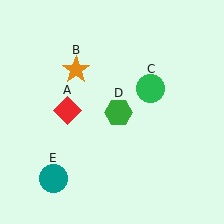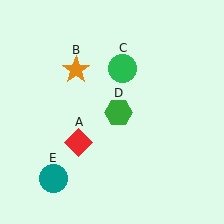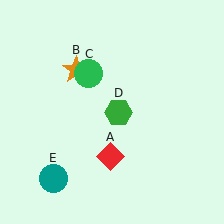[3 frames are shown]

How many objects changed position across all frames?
2 objects changed position: red diamond (object A), green circle (object C).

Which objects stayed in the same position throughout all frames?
Orange star (object B) and green hexagon (object D) and teal circle (object E) remained stationary.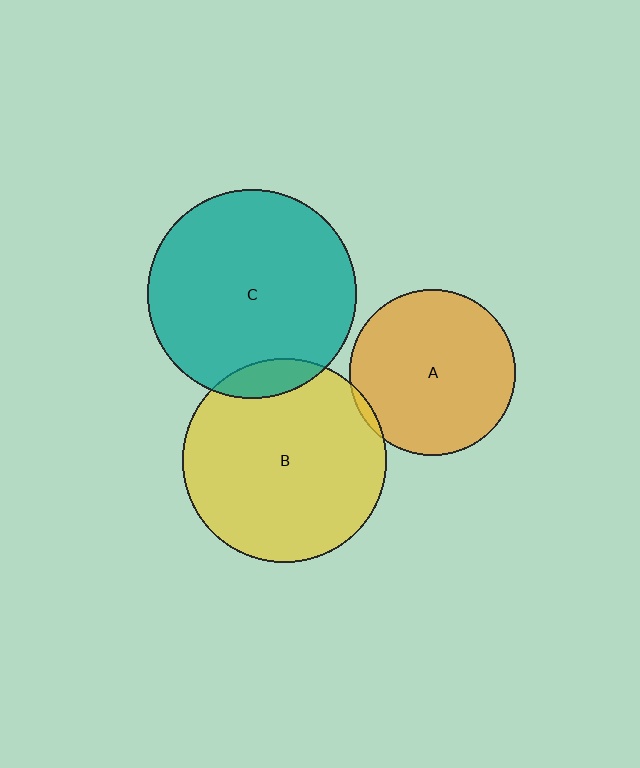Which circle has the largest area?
Circle C (teal).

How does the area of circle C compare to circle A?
Approximately 1.6 times.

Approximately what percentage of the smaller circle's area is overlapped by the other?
Approximately 5%.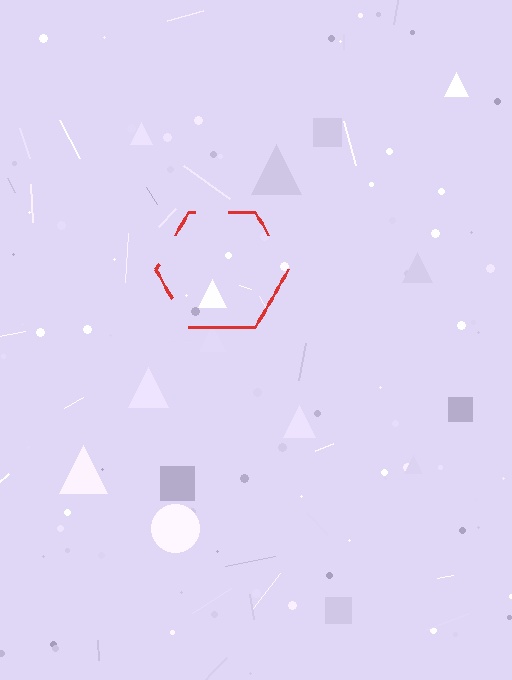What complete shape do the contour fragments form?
The contour fragments form a hexagon.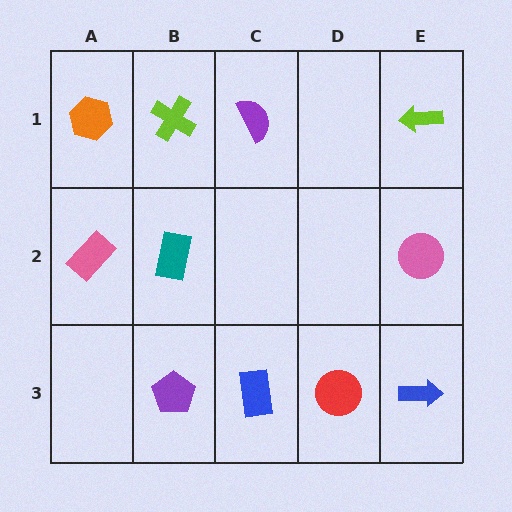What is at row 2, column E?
A pink circle.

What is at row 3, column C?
A blue rectangle.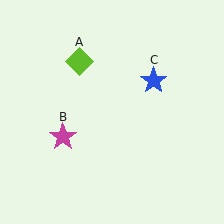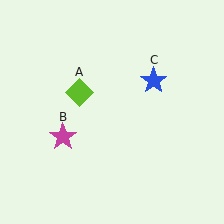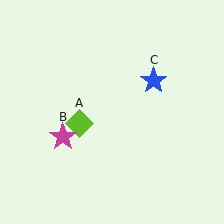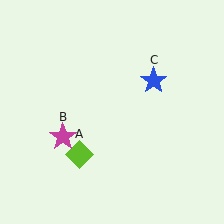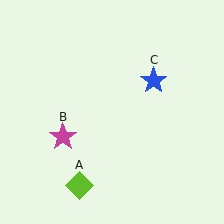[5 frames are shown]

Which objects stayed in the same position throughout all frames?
Magenta star (object B) and blue star (object C) remained stationary.